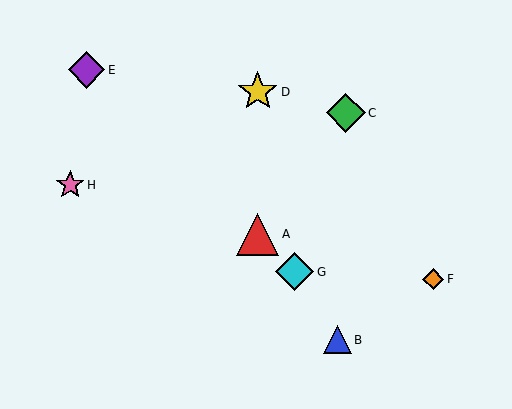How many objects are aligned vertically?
2 objects (A, D) are aligned vertically.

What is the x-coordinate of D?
Object D is at x≈258.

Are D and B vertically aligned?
No, D is at x≈258 and B is at x≈337.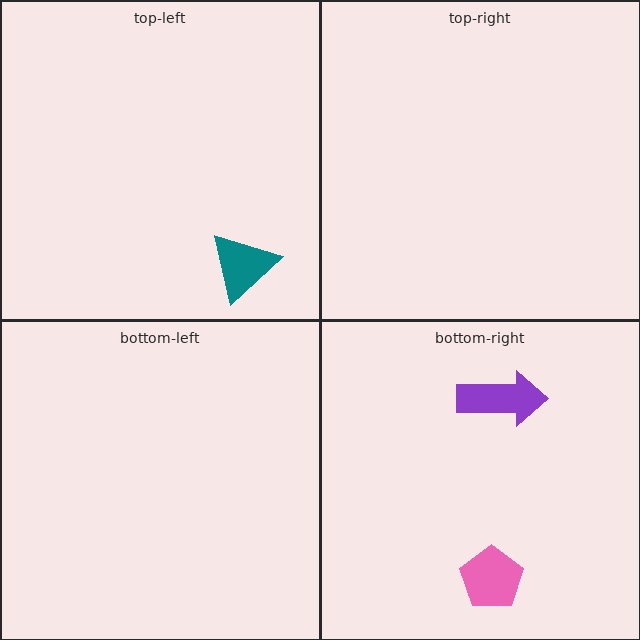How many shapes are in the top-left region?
1.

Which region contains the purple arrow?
The bottom-right region.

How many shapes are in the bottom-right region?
2.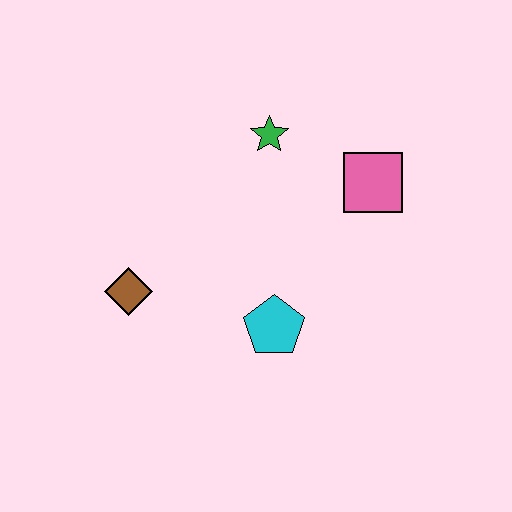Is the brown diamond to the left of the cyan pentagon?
Yes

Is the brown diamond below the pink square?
Yes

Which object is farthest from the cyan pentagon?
The green star is farthest from the cyan pentagon.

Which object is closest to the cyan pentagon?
The brown diamond is closest to the cyan pentagon.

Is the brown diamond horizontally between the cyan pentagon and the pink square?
No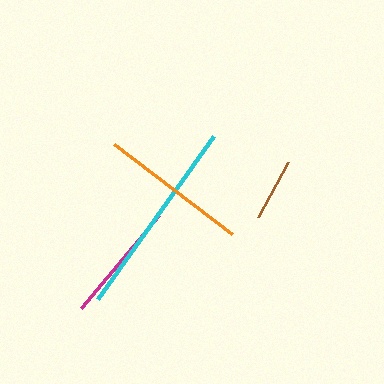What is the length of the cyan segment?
The cyan segment is approximately 200 pixels long.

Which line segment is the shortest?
The brown line is the shortest at approximately 63 pixels.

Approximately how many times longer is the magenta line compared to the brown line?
The magenta line is approximately 1.9 times the length of the brown line.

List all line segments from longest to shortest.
From longest to shortest: cyan, orange, magenta, brown.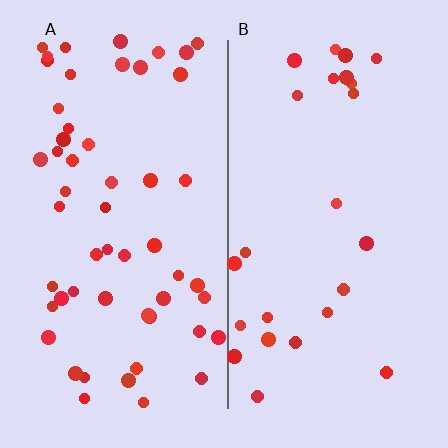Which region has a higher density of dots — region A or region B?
A (the left).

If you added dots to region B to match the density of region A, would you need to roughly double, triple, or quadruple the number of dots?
Approximately double.